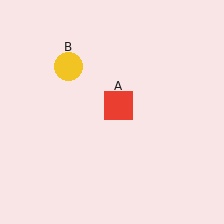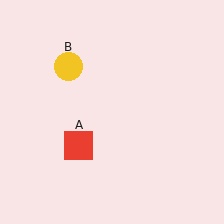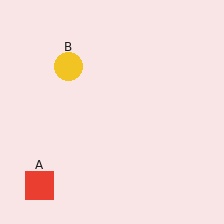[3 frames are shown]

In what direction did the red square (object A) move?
The red square (object A) moved down and to the left.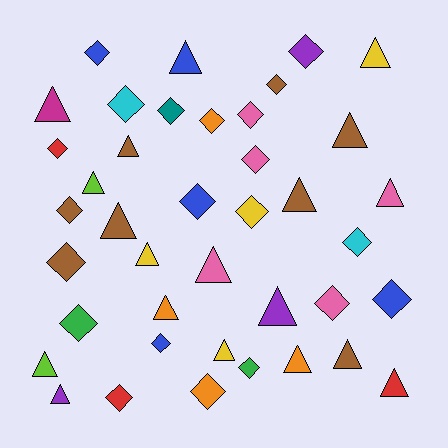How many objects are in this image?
There are 40 objects.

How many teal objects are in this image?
There is 1 teal object.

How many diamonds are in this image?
There are 21 diamonds.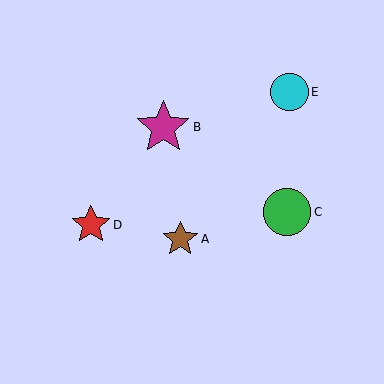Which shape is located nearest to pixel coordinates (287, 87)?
The cyan circle (labeled E) at (290, 92) is nearest to that location.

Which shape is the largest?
The magenta star (labeled B) is the largest.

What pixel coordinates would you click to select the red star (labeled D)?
Click at (91, 225) to select the red star D.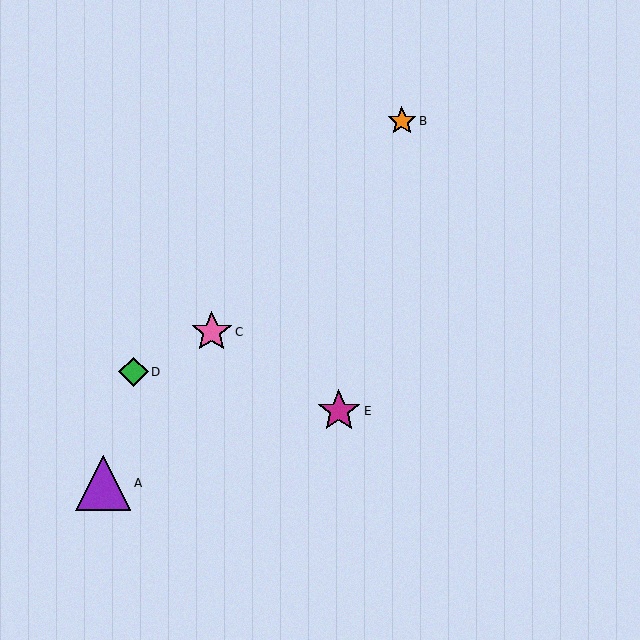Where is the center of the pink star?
The center of the pink star is at (212, 332).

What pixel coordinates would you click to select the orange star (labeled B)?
Click at (402, 121) to select the orange star B.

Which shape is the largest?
The purple triangle (labeled A) is the largest.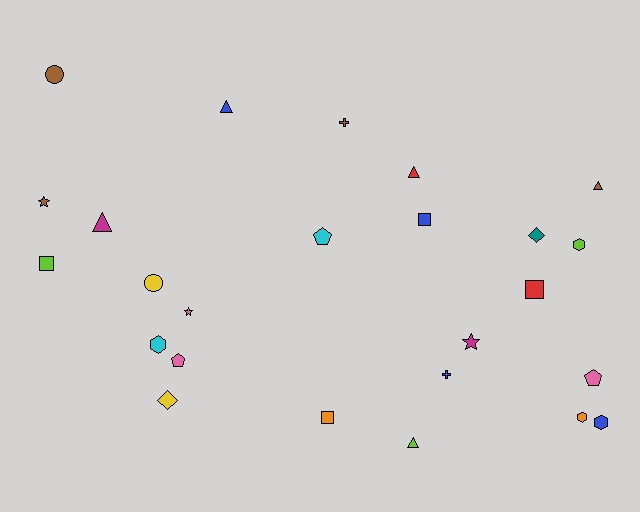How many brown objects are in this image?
There are 4 brown objects.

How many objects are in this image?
There are 25 objects.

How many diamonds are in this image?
There are 2 diamonds.